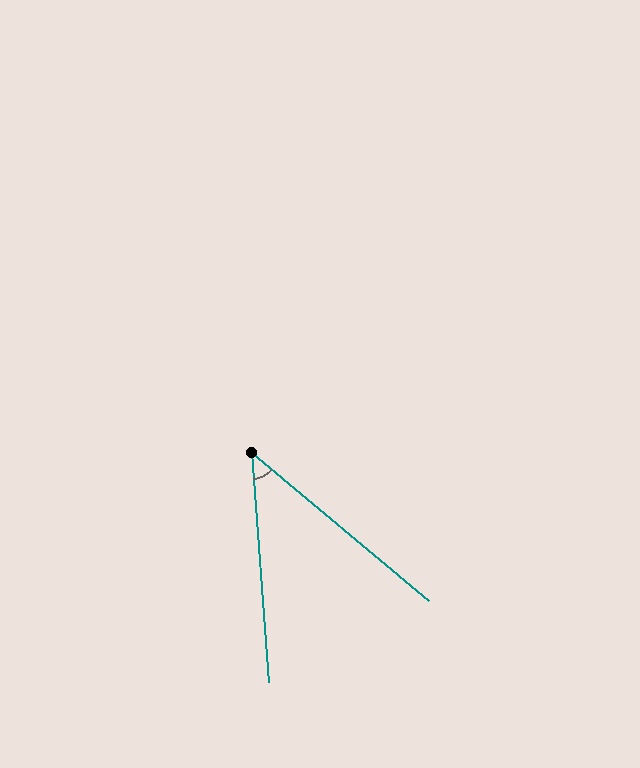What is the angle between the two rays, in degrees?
Approximately 46 degrees.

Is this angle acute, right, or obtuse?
It is acute.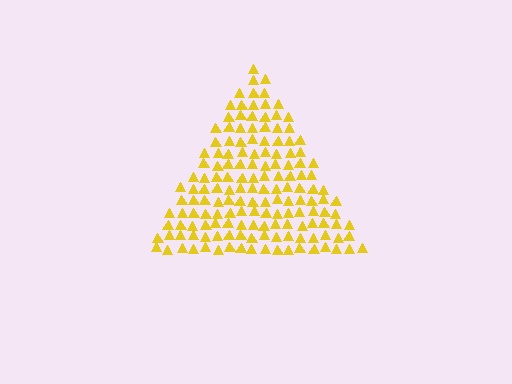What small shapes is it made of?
It is made of small triangles.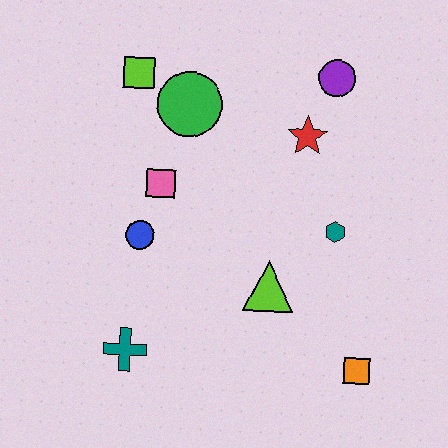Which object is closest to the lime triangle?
The teal hexagon is closest to the lime triangle.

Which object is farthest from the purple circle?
The teal cross is farthest from the purple circle.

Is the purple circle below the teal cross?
No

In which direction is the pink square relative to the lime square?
The pink square is below the lime square.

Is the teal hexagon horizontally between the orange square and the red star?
Yes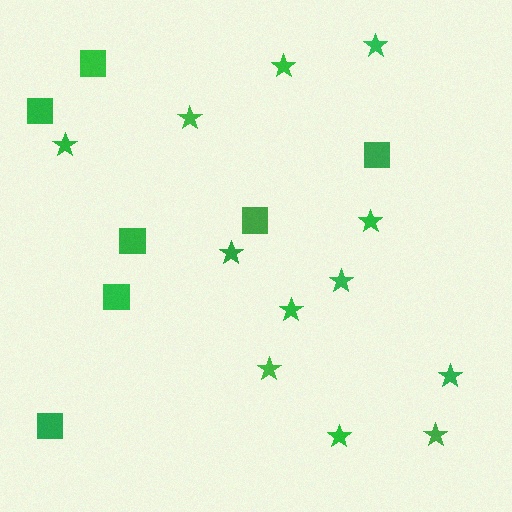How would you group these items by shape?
There are 2 groups: one group of squares (7) and one group of stars (12).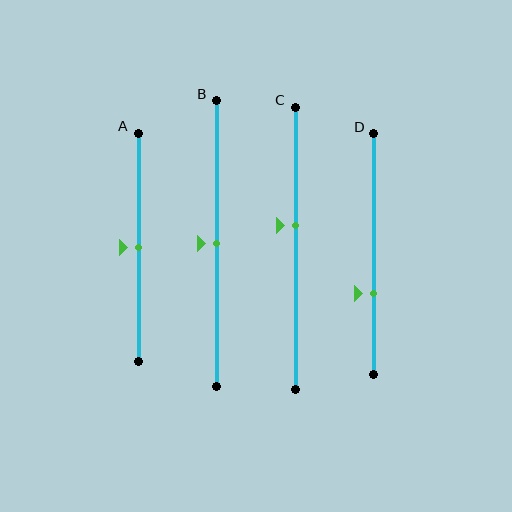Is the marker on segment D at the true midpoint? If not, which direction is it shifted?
No, the marker on segment D is shifted downward by about 17% of the segment length.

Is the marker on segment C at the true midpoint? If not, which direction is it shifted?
No, the marker on segment C is shifted upward by about 8% of the segment length.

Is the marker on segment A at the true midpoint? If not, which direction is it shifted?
Yes, the marker on segment A is at the true midpoint.